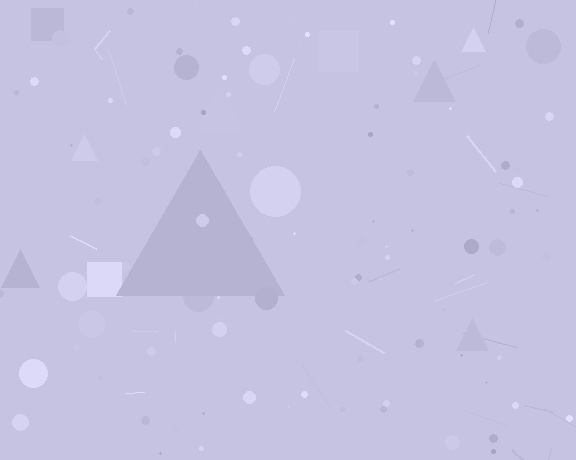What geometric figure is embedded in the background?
A triangle is embedded in the background.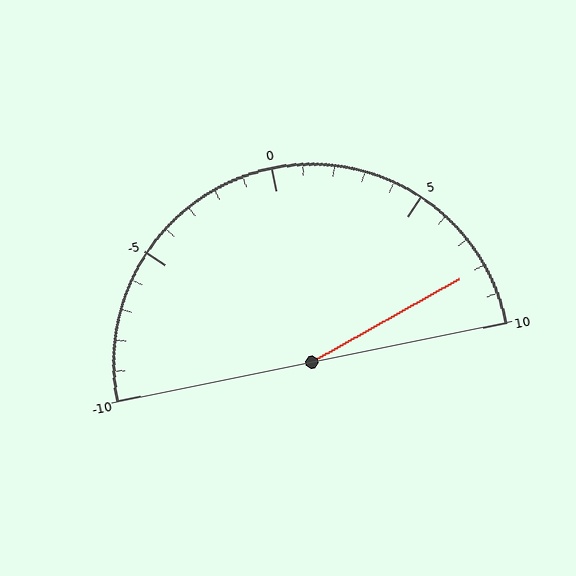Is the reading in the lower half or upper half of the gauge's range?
The reading is in the upper half of the range (-10 to 10).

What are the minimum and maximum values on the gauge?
The gauge ranges from -10 to 10.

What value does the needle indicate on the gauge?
The needle indicates approximately 8.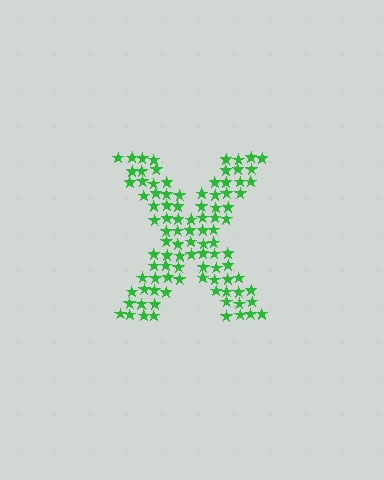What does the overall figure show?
The overall figure shows the letter X.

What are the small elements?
The small elements are stars.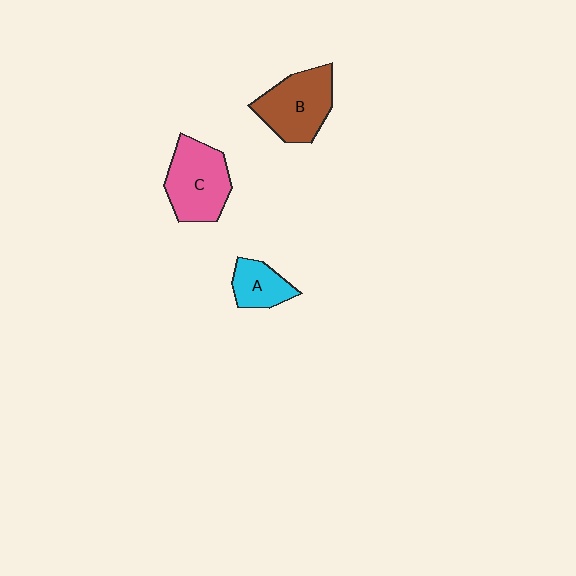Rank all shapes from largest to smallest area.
From largest to smallest: C (pink), B (brown), A (cyan).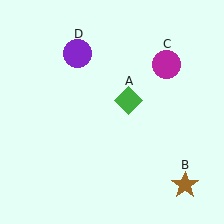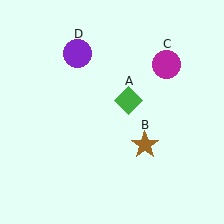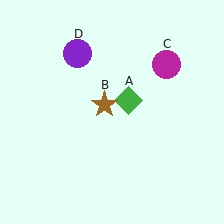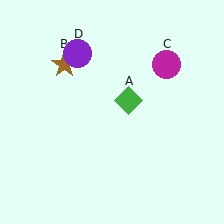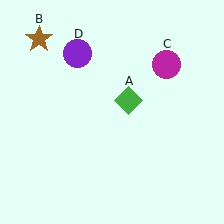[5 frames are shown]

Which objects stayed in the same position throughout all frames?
Green diamond (object A) and magenta circle (object C) and purple circle (object D) remained stationary.